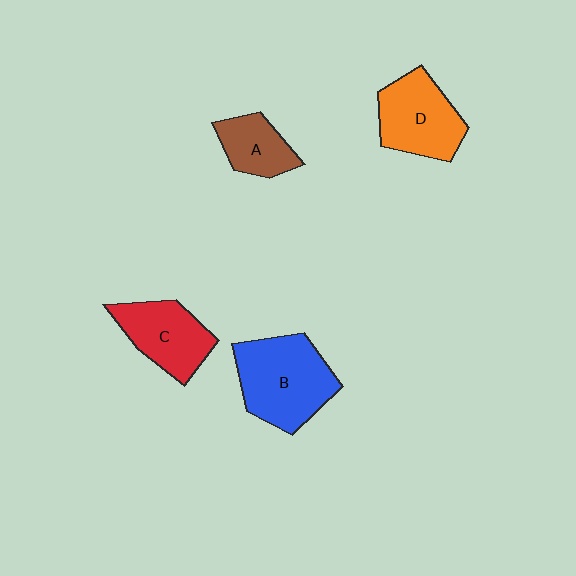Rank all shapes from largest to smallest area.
From largest to smallest: B (blue), D (orange), C (red), A (brown).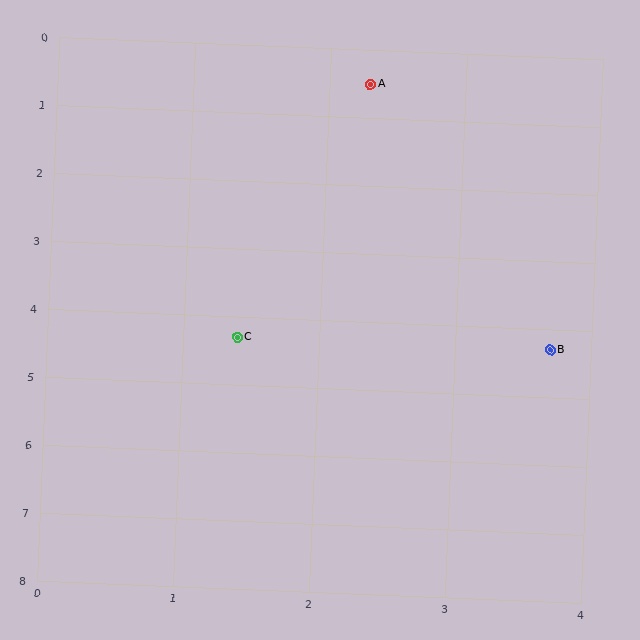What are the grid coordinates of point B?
Point B is at approximately (3.7, 4.3).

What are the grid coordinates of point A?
Point A is at approximately (2.3, 0.5).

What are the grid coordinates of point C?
Point C is at approximately (1.4, 4.3).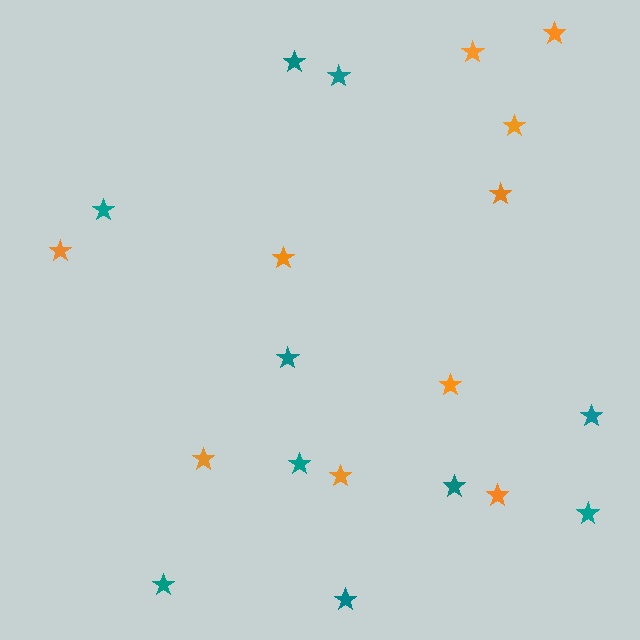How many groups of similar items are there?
There are 2 groups: one group of teal stars (10) and one group of orange stars (10).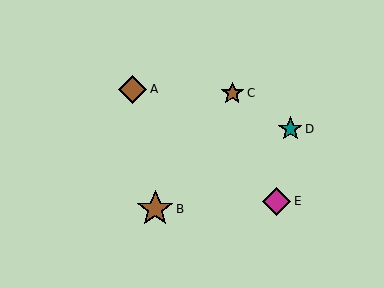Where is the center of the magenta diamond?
The center of the magenta diamond is at (277, 201).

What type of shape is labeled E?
Shape E is a magenta diamond.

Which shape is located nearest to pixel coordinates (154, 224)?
The brown star (labeled B) at (155, 209) is nearest to that location.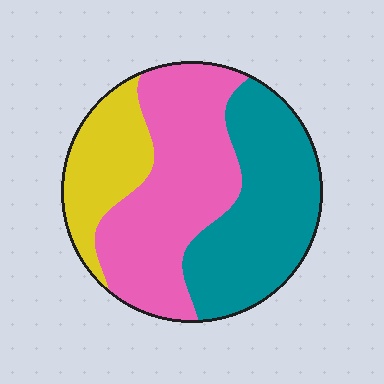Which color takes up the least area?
Yellow, at roughly 20%.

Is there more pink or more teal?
Pink.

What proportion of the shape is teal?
Teal covers about 40% of the shape.